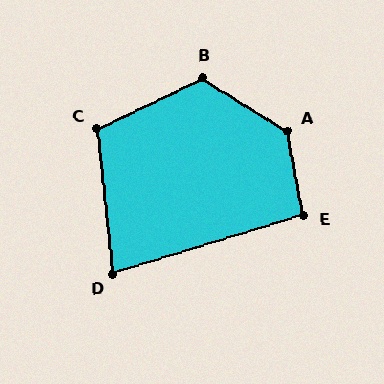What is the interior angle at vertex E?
Approximately 97 degrees (obtuse).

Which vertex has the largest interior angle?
A, at approximately 132 degrees.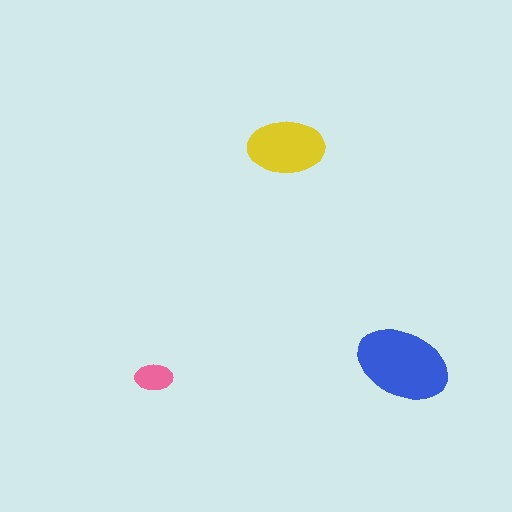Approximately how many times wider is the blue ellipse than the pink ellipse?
About 2.5 times wider.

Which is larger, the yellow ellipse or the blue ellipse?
The blue one.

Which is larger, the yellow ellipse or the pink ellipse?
The yellow one.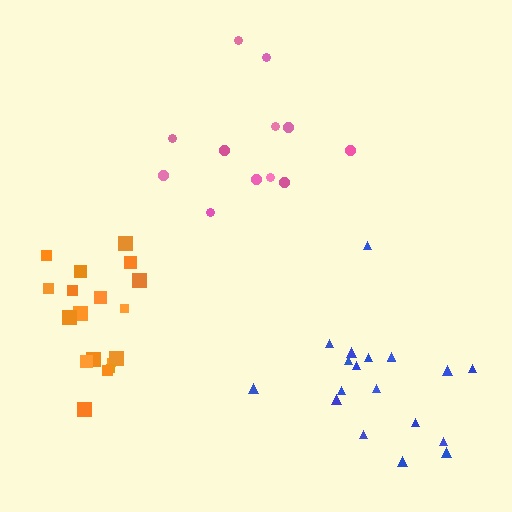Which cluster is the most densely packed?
Blue.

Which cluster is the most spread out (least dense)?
Pink.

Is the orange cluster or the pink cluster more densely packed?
Orange.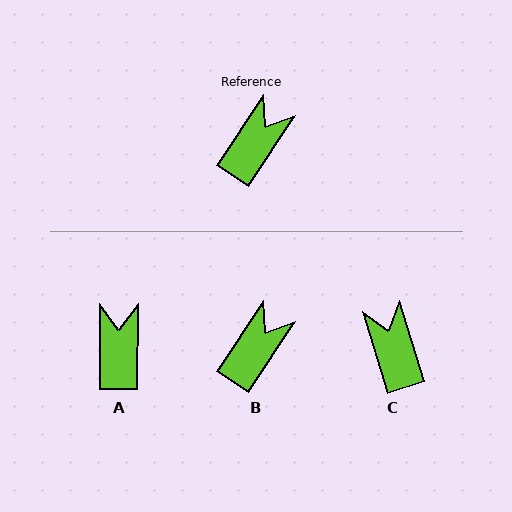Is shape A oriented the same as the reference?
No, it is off by about 33 degrees.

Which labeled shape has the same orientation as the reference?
B.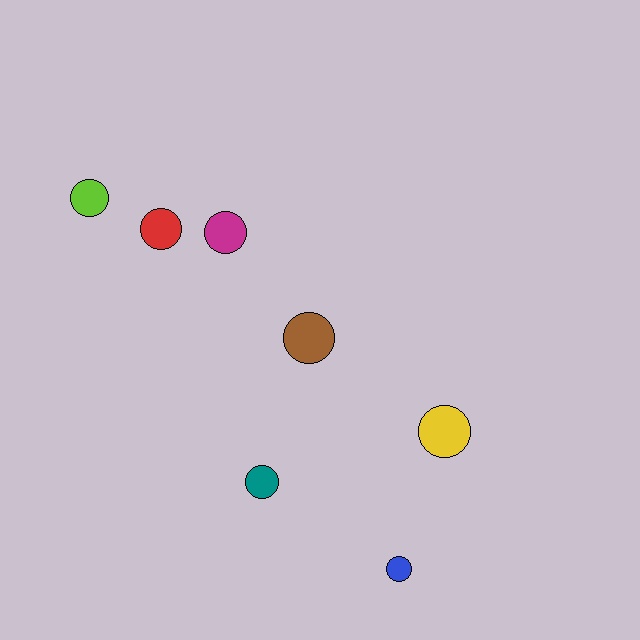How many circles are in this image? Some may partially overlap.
There are 7 circles.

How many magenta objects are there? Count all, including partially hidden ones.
There is 1 magenta object.